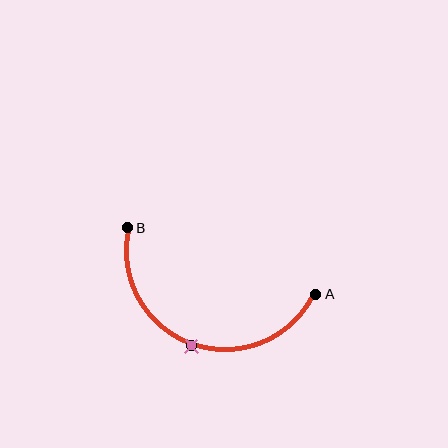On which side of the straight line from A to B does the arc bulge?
The arc bulges below the straight line connecting A and B.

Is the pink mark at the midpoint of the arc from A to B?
Yes. The pink mark lies on the arc at equal arc-length from both A and B — it is the arc midpoint.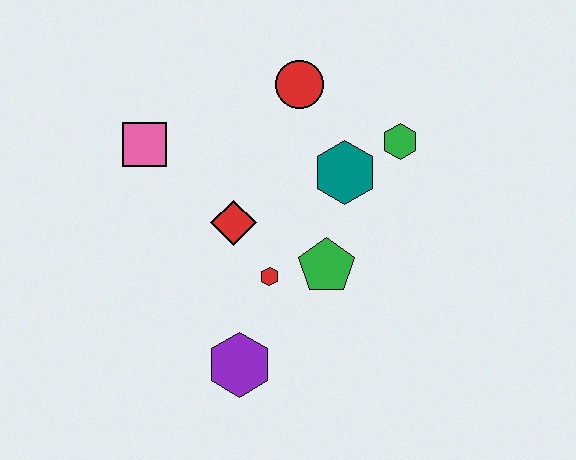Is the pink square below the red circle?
Yes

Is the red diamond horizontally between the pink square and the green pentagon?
Yes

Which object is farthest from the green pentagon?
The pink square is farthest from the green pentagon.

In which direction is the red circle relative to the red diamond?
The red circle is above the red diamond.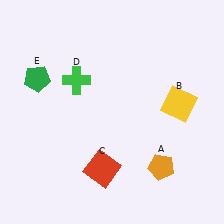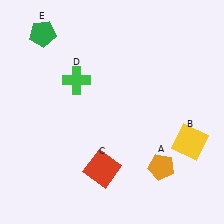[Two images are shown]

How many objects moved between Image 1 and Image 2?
2 objects moved between the two images.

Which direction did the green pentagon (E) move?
The green pentagon (E) moved up.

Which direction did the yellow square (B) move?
The yellow square (B) moved down.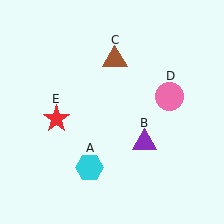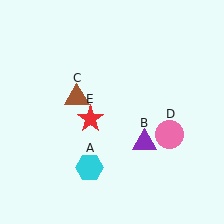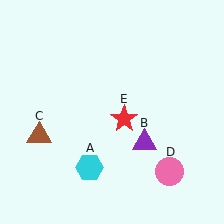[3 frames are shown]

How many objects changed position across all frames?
3 objects changed position: brown triangle (object C), pink circle (object D), red star (object E).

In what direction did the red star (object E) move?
The red star (object E) moved right.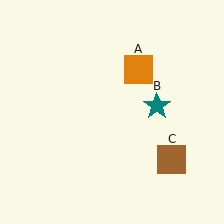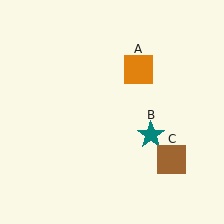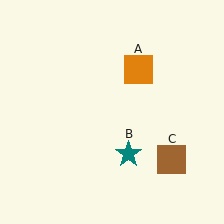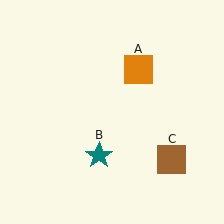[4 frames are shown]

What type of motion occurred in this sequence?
The teal star (object B) rotated clockwise around the center of the scene.